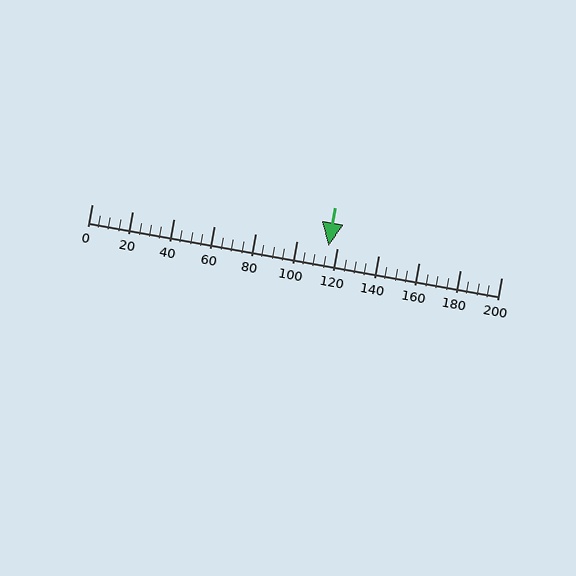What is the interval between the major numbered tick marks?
The major tick marks are spaced 20 units apart.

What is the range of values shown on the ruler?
The ruler shows values from 0 to 200.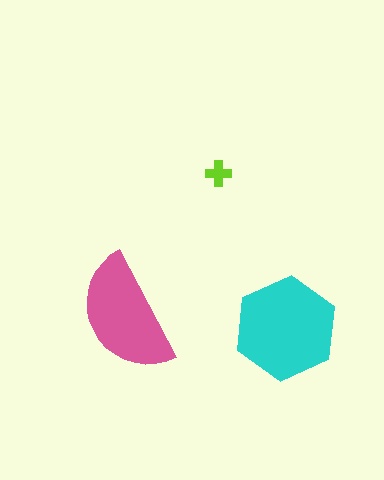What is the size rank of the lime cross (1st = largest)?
3rd.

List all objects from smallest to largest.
The lime cross, the pink semicircle, the cyan hexagon.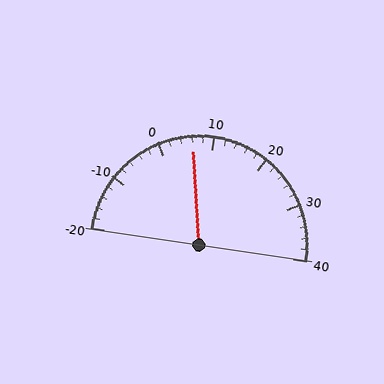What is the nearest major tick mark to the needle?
The nearest major tick mark is 10.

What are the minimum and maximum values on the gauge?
The gauge ranges from -20 to 40.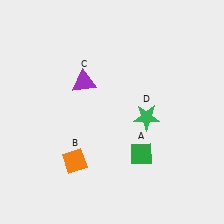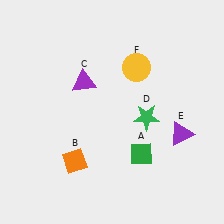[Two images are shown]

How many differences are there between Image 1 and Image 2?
There are 2 differences between the two images.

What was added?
A purple triangle (E), a yellow circle (F) were added in Image 2.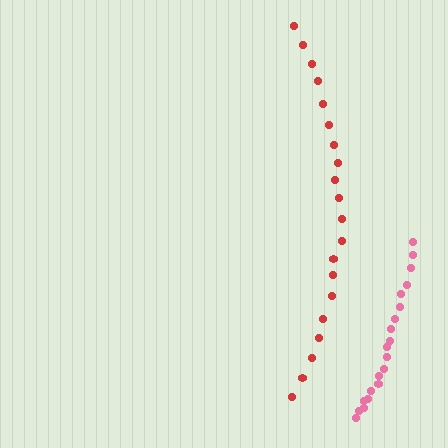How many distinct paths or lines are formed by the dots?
There are 2 distinct paths.